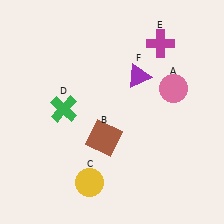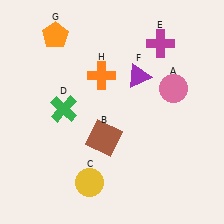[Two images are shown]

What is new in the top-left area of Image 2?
An orange pentagon (G) was added in the top-left area of Image 2.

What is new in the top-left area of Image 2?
An orange cross (H) was added in the top-left area of Image 2.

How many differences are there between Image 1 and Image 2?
There are 2 differences between the two images.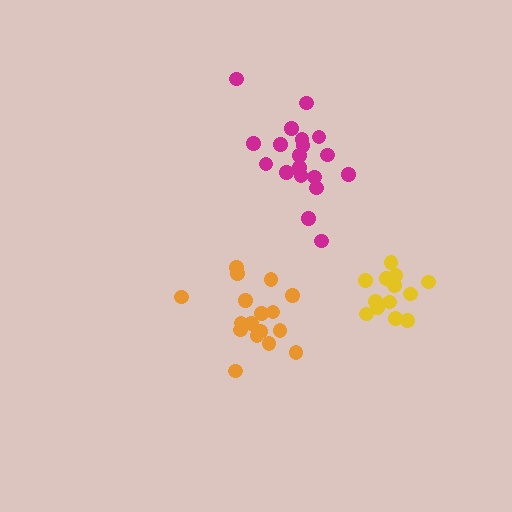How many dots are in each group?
Group 1: 19 dots, Group 2: 17 dots, Group 3: 13 dots (49 total).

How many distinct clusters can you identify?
There are 3 distinct clusters.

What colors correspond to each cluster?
The clusters are colored: magenta, orange, yellow.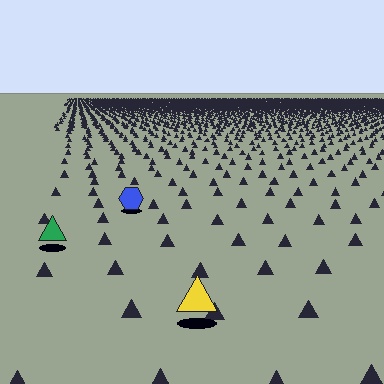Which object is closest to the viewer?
The yellow triangle is closest. The texture marks near it are larger and more spread out.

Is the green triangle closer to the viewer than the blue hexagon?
Yes. The green triangle is closer — you can tell from the texture gradient: the ground texture is coarser near it.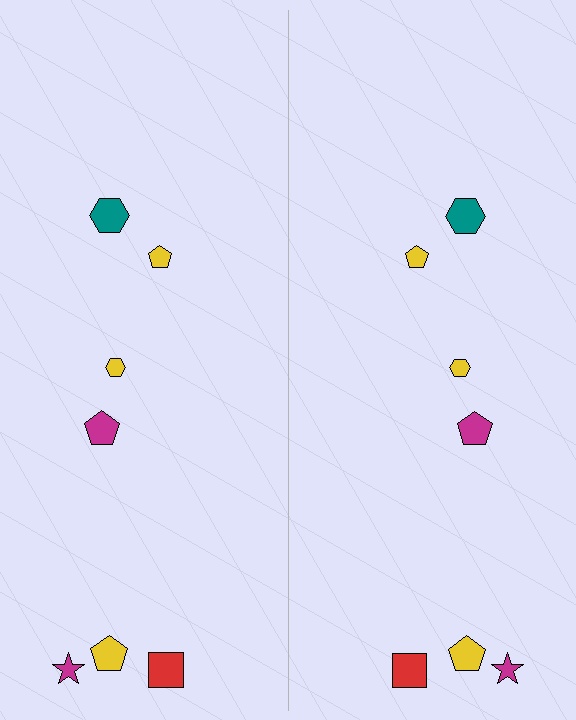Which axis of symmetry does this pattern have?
The pattern has a vertical axis of symmetry running through the center of the image.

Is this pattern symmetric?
Yes, this pattern has bilateral (reflection) symmetry.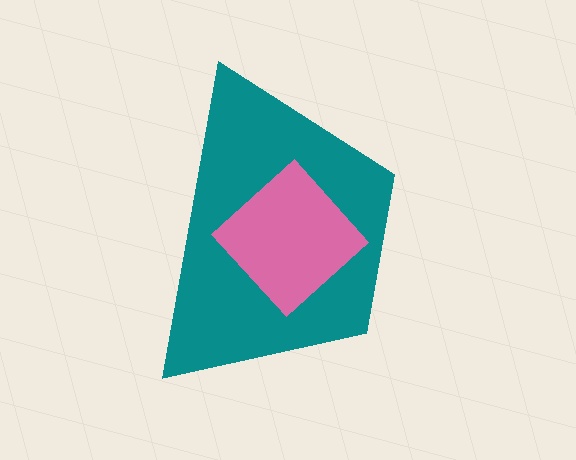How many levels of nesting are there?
2.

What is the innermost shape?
The pink diamond.